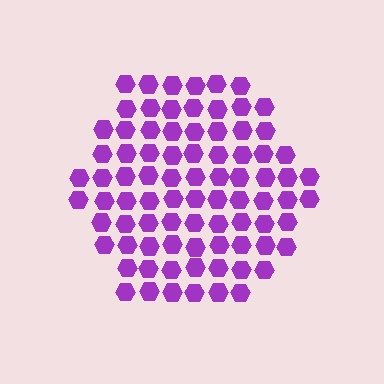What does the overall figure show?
The overall figure shows a hexagon.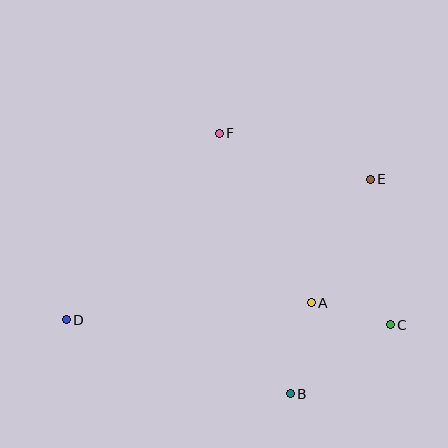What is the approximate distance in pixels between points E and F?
The distance between E and F is approximately 158 pixels.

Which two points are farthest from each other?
Points D and E are farthest from each other.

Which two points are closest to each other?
Points A and C are closest to each other.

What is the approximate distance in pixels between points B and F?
The distance between B and F is approximately 270 pixels.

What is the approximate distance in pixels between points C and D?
The distance between C and D is approximately 324 pixels.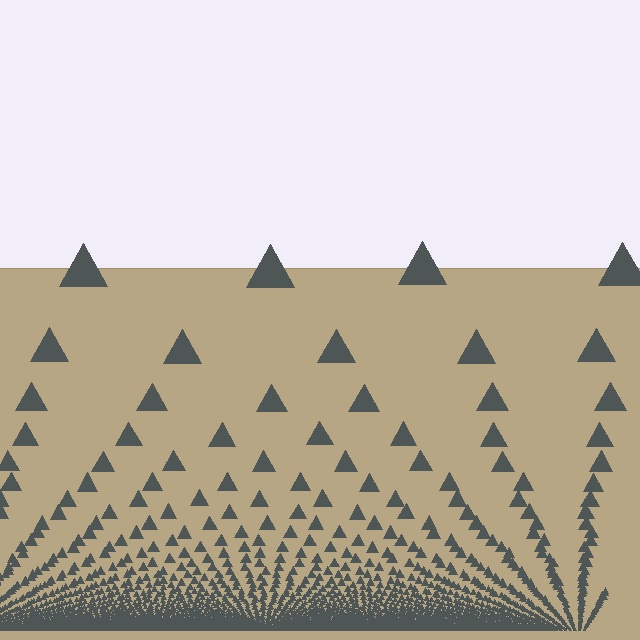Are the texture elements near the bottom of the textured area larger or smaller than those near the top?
Smaller. The gradient is inverted — elements near the bottom are smaller and denser.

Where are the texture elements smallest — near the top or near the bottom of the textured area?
Near the bottom.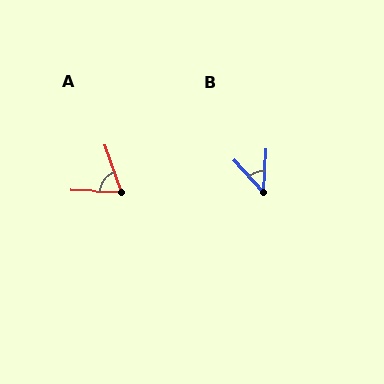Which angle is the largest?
A, at approximately 68 degrees.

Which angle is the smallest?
B, at approximately 46 degrees.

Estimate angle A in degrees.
Approximately 68 degrees.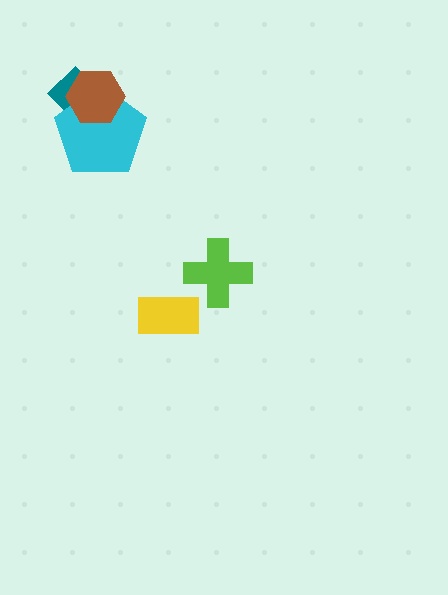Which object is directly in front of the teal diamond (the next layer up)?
The cyan pentagon is directly in front of the teal diamond.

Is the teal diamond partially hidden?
Yes, it is partially covered by another shape.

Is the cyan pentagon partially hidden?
Yes, it is partially covered by another shape.